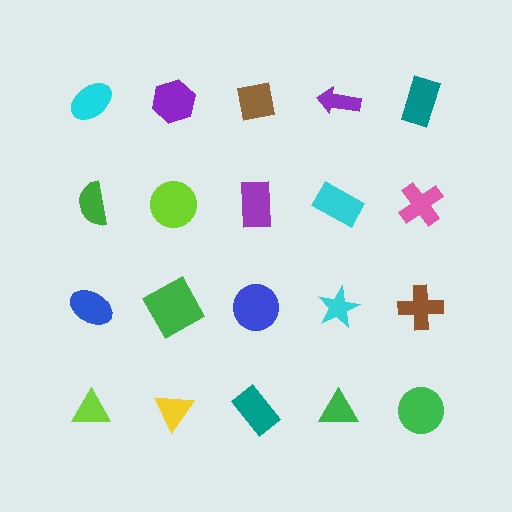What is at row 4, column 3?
A teal rectangle.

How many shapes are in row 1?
5 shapes.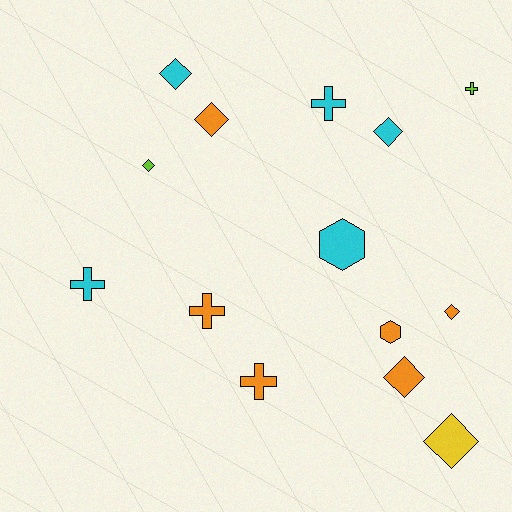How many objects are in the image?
There are 14 objects.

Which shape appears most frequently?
Diamond, with 7 objects.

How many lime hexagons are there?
There are no lime hexagons.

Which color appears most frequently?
Orange, with 6 objects.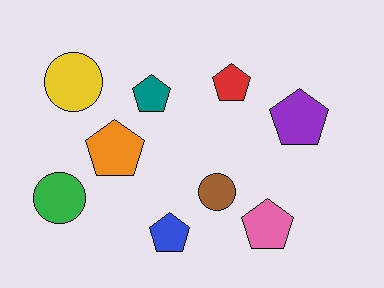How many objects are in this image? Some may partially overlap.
There are 9 objects.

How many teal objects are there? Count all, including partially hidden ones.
There is 1 teal object.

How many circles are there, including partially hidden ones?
There are 3 circles.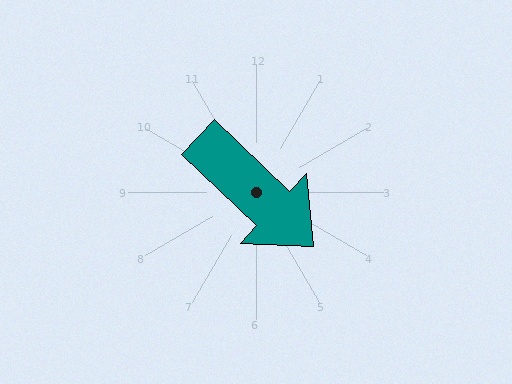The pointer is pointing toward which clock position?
Roughly 4 o'clock.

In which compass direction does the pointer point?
Southeast.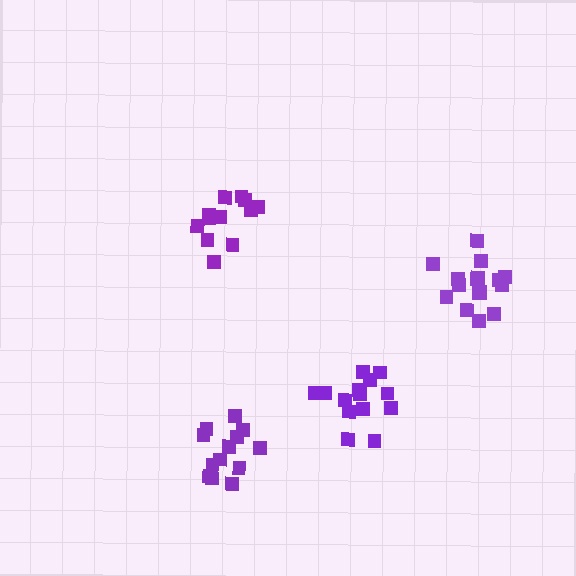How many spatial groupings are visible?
There are 4 spatial groupings.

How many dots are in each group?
Group 1: 12 dots, Group 2: 13 dots, Group 3: 18 dots, Group 4: 14 dots (57 total).